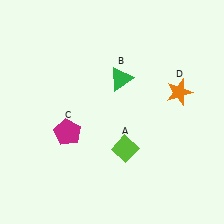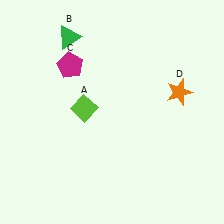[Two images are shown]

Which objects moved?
The objects that moved are: the lime diamond (A), the green triangle (B), the magenta pentagon (C).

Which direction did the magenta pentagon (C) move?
The magenta pentagon (C) moved up.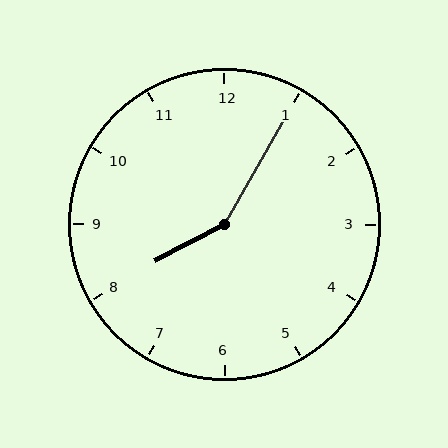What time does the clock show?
8:05.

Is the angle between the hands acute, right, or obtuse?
It is obtuse.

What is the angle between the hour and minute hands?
Approximately 148 degrees.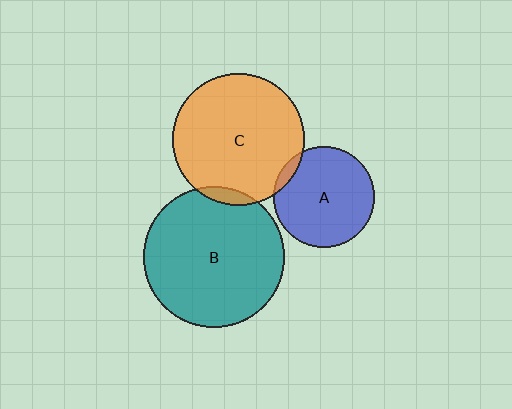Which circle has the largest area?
Circle B (teal).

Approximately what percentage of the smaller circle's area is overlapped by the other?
Approximately 5%.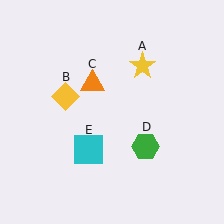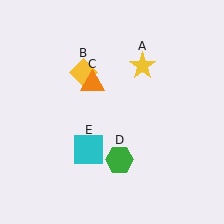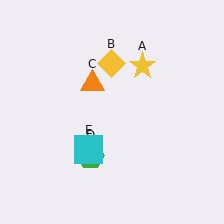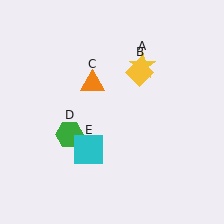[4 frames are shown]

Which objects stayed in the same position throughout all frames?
Yellow star (object A) and orange triangle (object C) and cyan square (object E) remained stationary.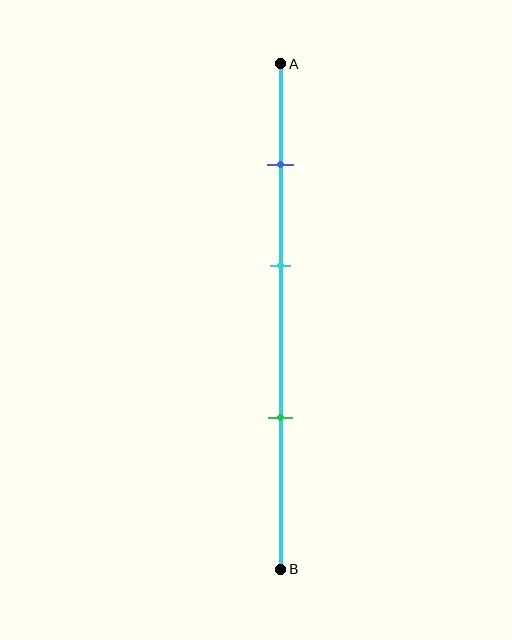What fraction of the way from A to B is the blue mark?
The blue mark is approximately 20% (0.2) of the way from A to B.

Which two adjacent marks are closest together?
The blue and cyan marks are the closest adjacent pair.